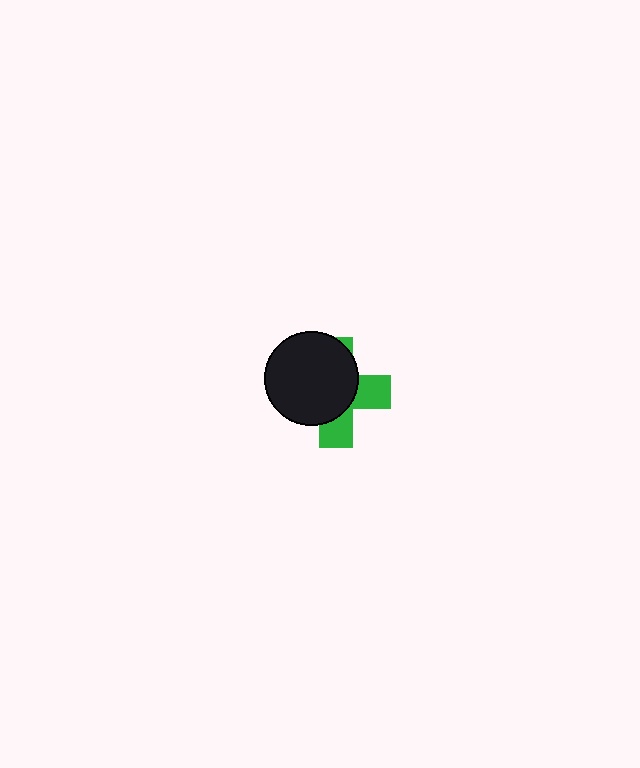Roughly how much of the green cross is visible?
A small part of it is visible (roughly 37%).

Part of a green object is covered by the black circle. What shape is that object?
It is a cross.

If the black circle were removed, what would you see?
You would see the complete green cross.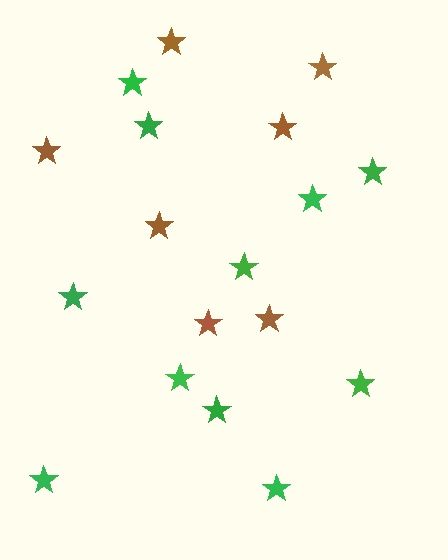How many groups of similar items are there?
There are 2 groups: one group of brown stars (7) and one group of green stars (11).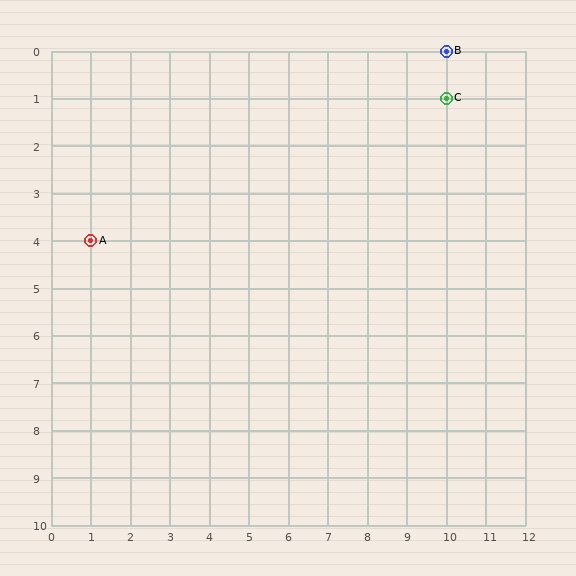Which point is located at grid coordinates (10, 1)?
Point C is at (10, 1).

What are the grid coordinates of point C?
Point C is at grid coordinates (10, 1).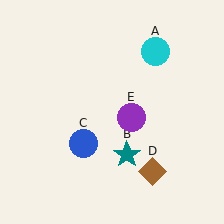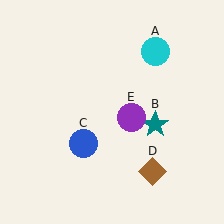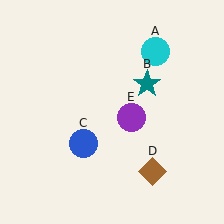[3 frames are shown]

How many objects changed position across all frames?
1 object changed position: teal star (object B).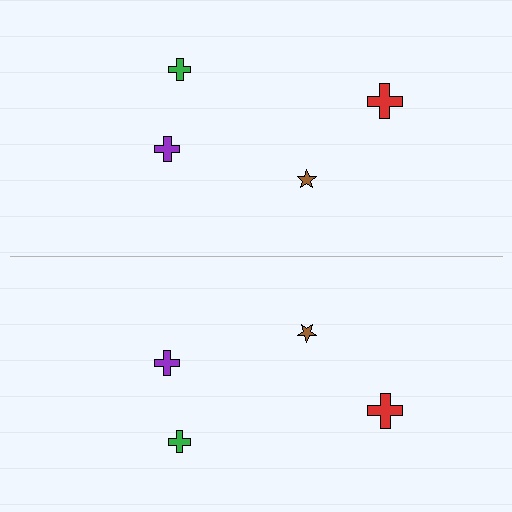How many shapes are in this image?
There are 8 shapes in this image.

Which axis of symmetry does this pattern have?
The pattern has a horizontal axis of symmetry running through the center of the image.